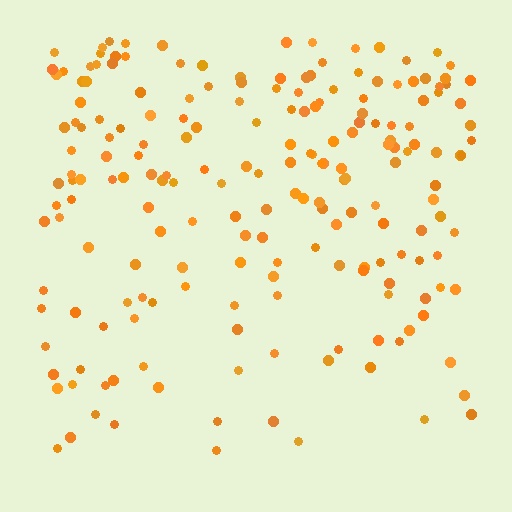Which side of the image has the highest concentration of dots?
The top.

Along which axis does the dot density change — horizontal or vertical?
Vertical.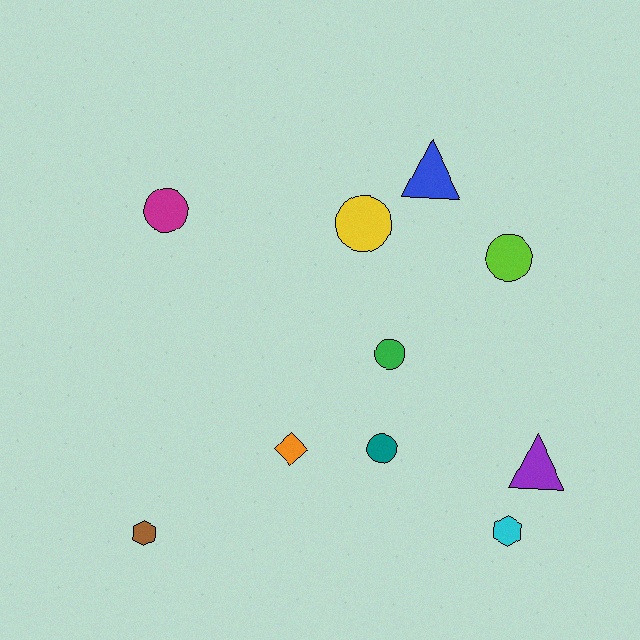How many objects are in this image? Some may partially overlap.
There are 10 objects.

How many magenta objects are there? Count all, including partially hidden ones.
There is 1 magenta object.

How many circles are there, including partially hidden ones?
There are 5 circles.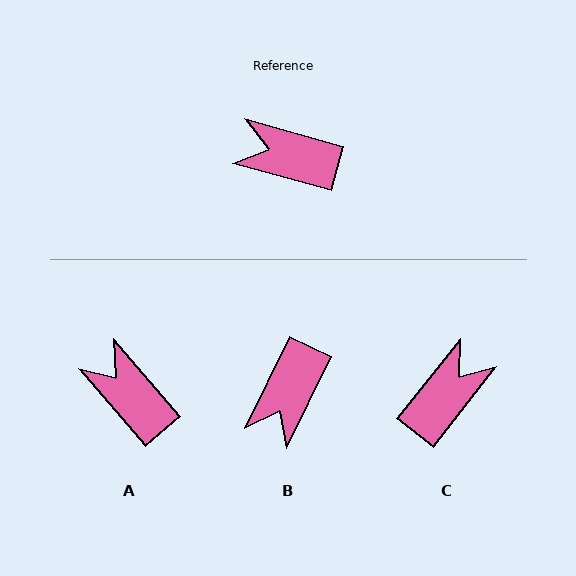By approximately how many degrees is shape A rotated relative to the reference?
Approximately 34 degrees clockwise.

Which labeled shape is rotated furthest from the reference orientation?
C, about 112 degrees away.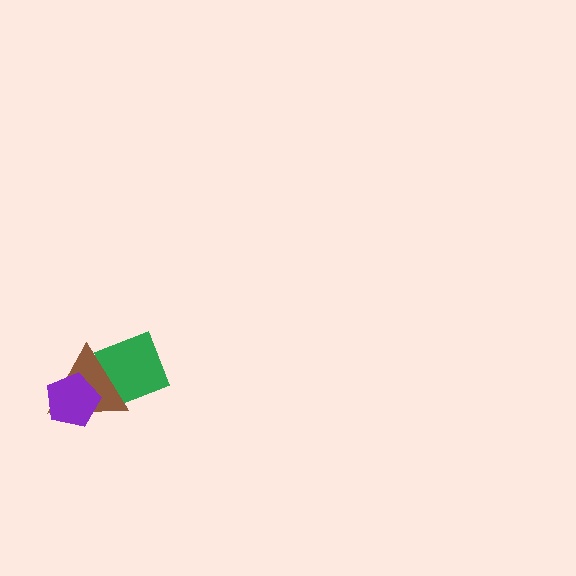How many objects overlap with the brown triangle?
2 objects overlap with the brown triangle.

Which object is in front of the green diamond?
The brown triangle is in front of the green diamond.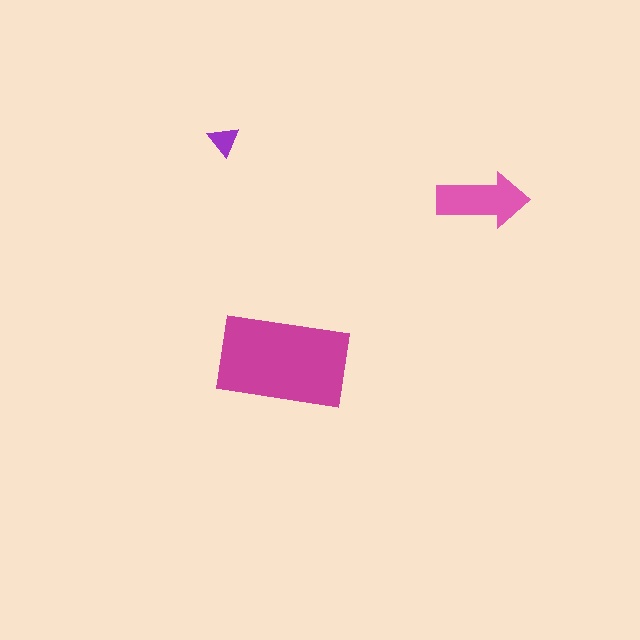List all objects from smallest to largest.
The purple triangle, the pink arrow, the magenta rectangle.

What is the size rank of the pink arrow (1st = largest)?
2nd.